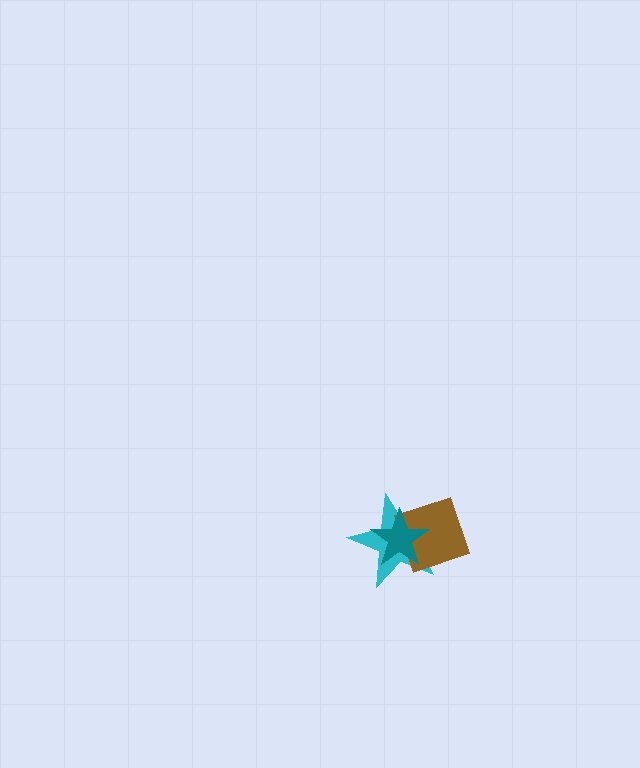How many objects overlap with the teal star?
2 objects overlap with the teal star.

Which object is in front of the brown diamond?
The teal star is in front of the brown diamond.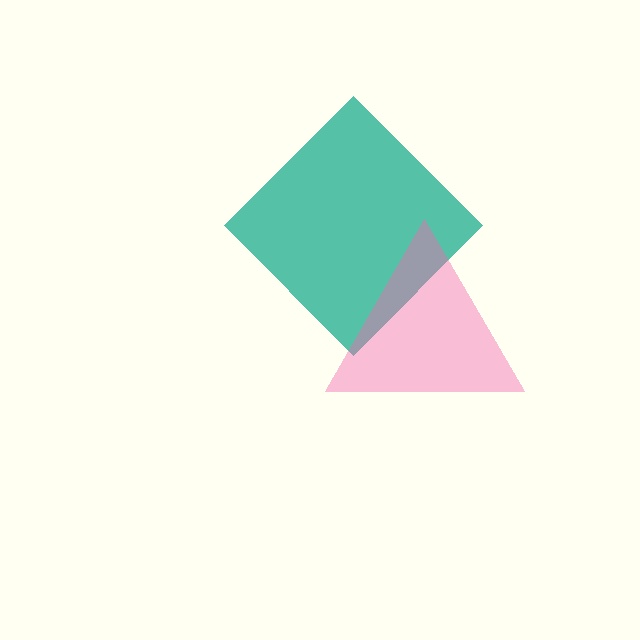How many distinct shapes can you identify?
There are 2 distinct shapes: a teal diamond, a pink triangle.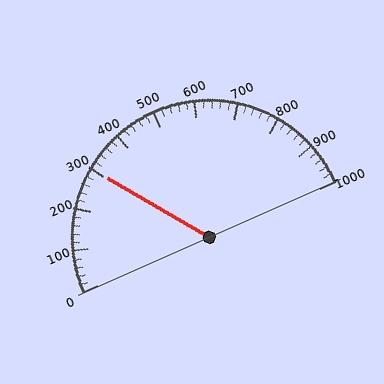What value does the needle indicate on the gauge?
The needle indicates approximately 300.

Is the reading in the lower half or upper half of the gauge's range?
The reading is in the lower half of the range (0 to 1000).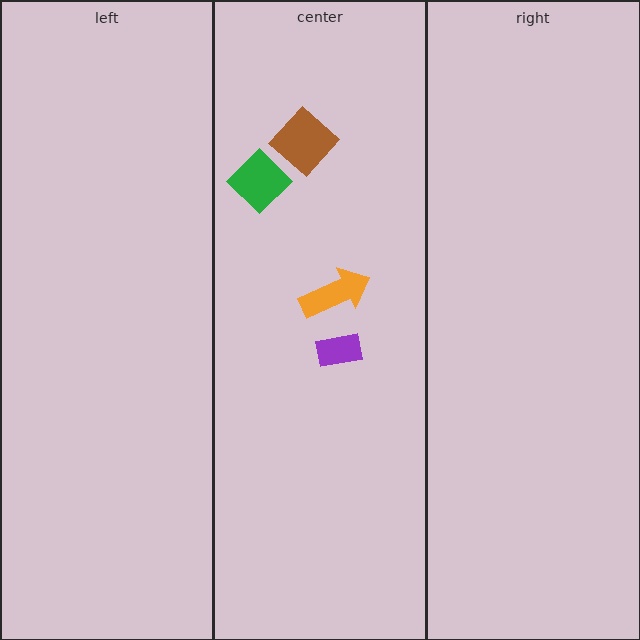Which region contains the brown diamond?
The center region.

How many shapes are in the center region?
4.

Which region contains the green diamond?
The center region.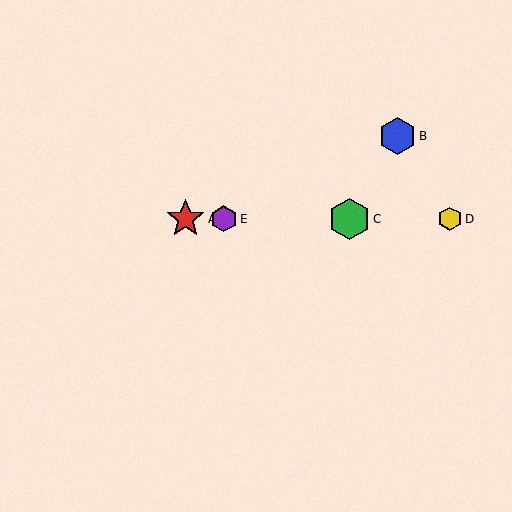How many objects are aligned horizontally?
4 objects (A, C, D, E) are aligned horizontally.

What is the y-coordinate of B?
Object B is at y≈136.